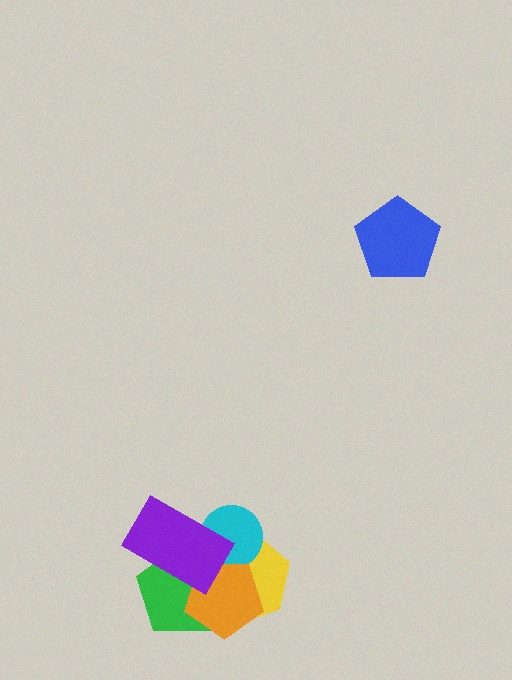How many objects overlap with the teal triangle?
5 objects overlap with the teal triangle.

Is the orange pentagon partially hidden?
Yes, it is partially covered by another shape.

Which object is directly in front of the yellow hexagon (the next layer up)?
The teal triangle is directly in front of the yellow hexagon.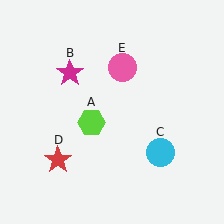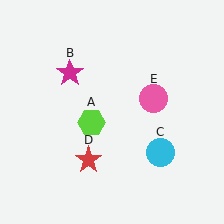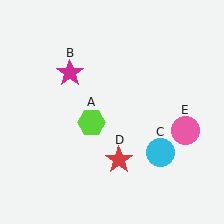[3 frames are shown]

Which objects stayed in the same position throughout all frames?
Lime hexagon (object A) and magenta star (object B) and cyan circle (object C) remained stationary.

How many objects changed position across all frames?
2 objects changed position: red star (object D), pink circle (object E).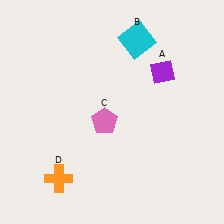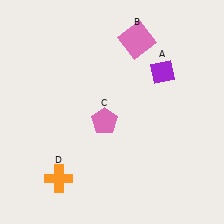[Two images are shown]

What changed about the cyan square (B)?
In Image 1, B is cyan. In Image 2, it changed to pink.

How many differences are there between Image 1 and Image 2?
There is 1 difference between the two images.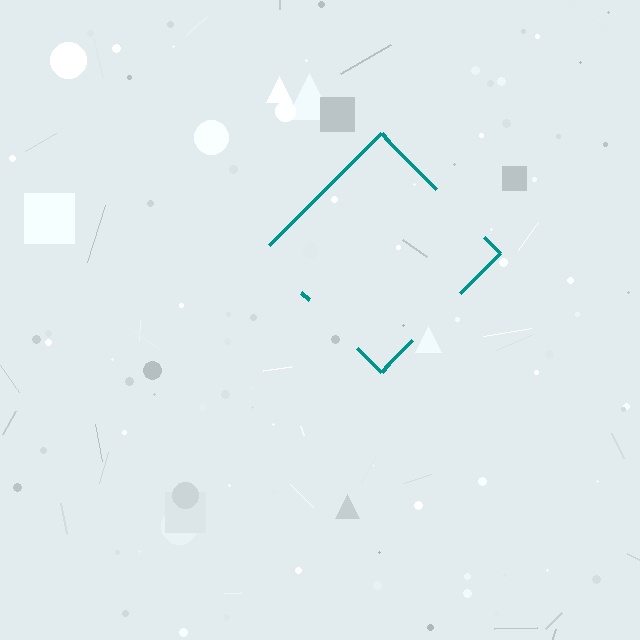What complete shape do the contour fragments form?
The contour fragments form a diamond.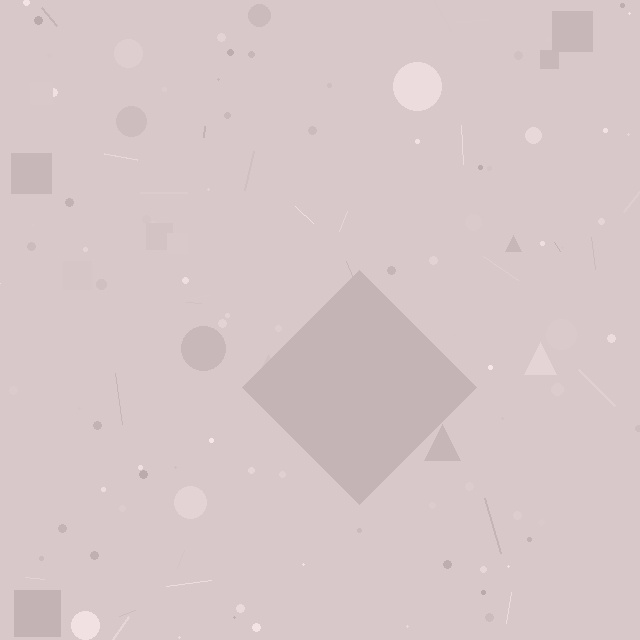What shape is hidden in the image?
A diamond is hidden in the image.